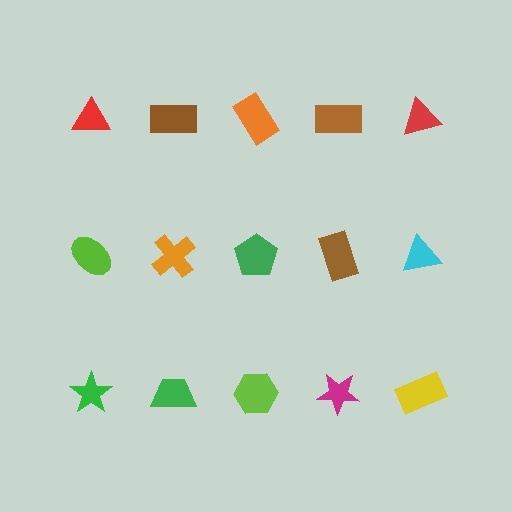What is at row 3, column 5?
A yellow rectangle.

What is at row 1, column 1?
A red triangle.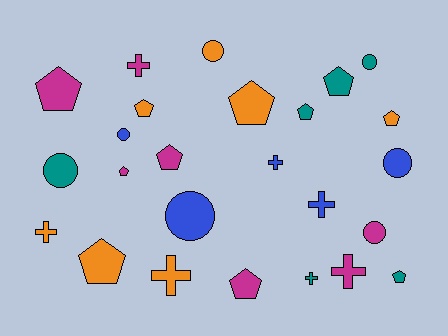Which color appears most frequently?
Orange, with 7 objects.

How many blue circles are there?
There are 3 blue circles.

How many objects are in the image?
There are 25 objects.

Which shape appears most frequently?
Pentagon, with 11 objects.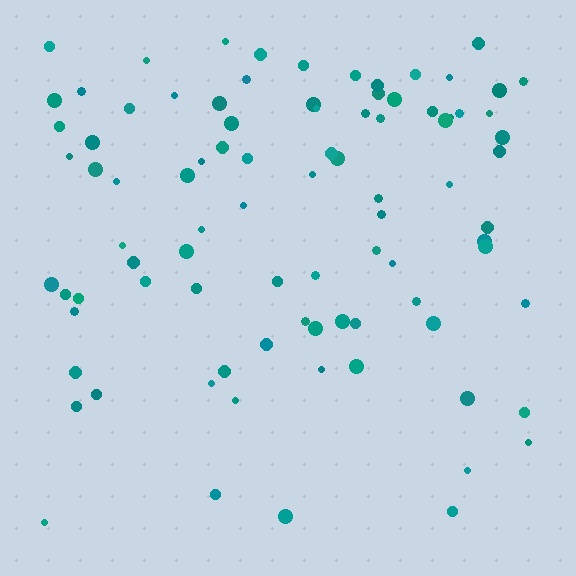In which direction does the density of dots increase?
From bottom to top, with the top side densest.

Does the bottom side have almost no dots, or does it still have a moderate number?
Still a moderate number, just noticeably fewer than the top.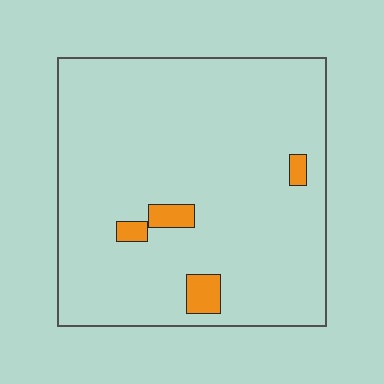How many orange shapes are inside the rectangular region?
4.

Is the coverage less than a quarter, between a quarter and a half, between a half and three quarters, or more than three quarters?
Less than a quarter.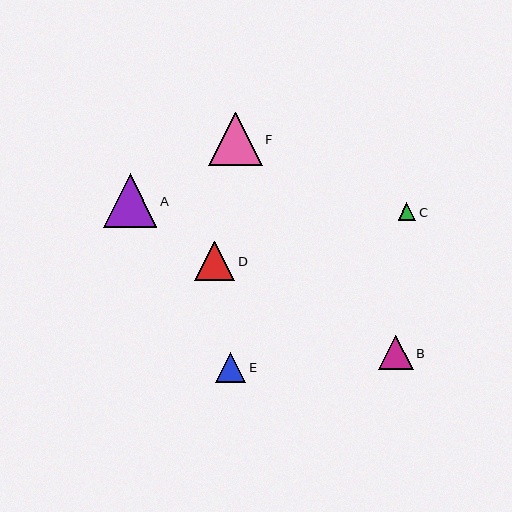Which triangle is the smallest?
Triangle C is the smallest with a size of approximately 18 pixels.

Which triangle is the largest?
Triangle A is the largest with a size of approximately 54 pixels.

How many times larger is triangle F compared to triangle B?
Triangle F is approximately 1.6 times the size of triangle B.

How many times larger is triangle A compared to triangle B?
Triangle A is approximately 1.6 times the size of triangle B.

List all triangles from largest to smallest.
From largest to smallest: A, F, D, B, E, C.